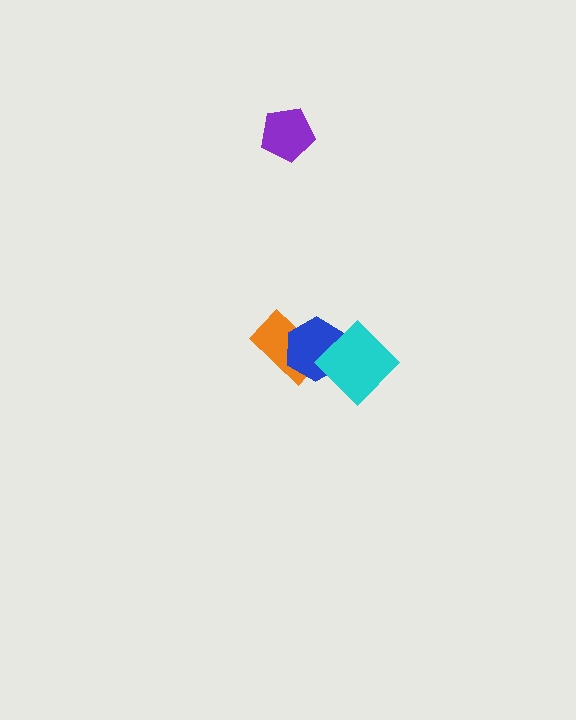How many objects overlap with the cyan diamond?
1 object overlaps with the cyan diamond.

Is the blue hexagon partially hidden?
Yes, it is partially covered by another shape.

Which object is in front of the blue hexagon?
The cyan diamond is in front of the blue hexagon.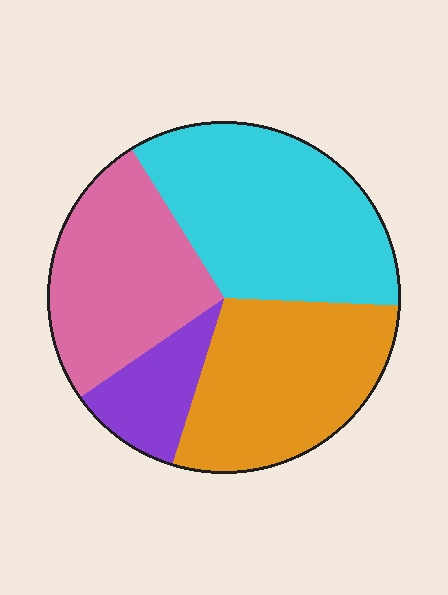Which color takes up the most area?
Cyan, at roughly 35%.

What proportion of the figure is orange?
Orange covers roughly 30% of the figure.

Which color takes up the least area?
Purple, at roughly 10%.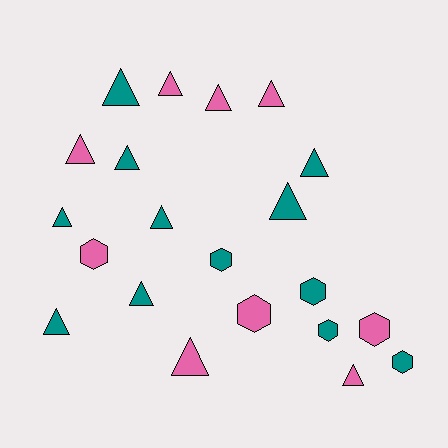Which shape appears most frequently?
Triangle, with 14 objects.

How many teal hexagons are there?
There are 4 teal hexagons.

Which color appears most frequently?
Teal, with 12 objects.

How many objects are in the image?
There are 21 objects.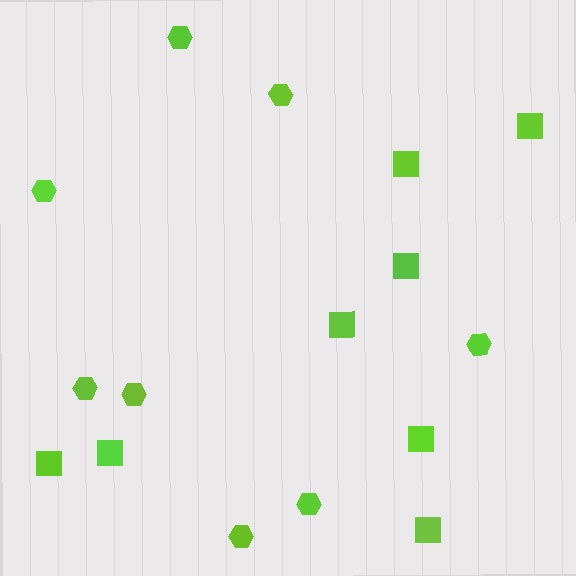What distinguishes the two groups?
There are 2 groups: one group of squares (8) and one group of hexagons (8).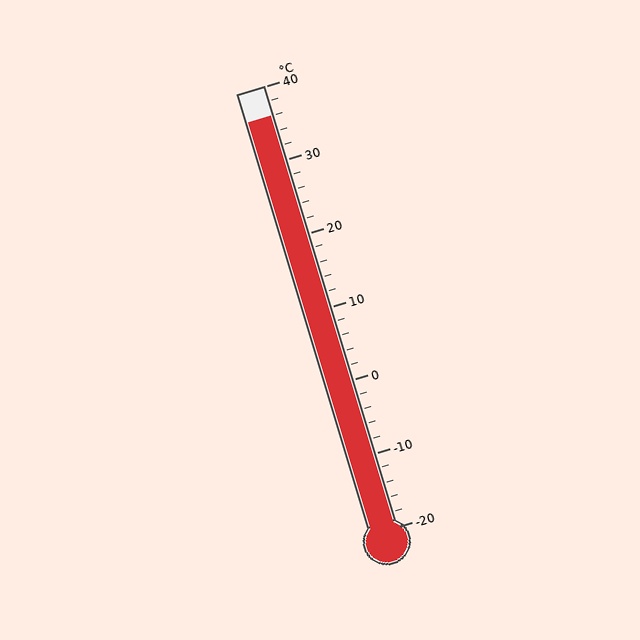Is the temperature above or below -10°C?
The temperature is above -10°C.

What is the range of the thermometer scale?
The thermometer scale ranges from -20°C to 40°C.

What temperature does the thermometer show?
The thermometer shows approximately 36°C.